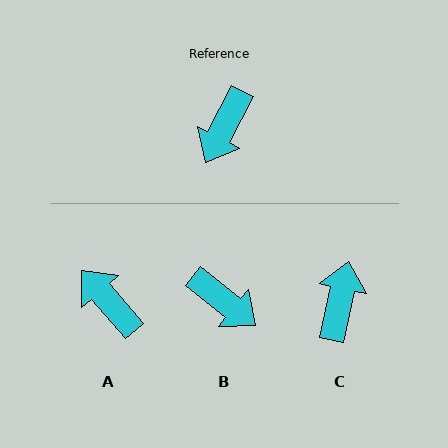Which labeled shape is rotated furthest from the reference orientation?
C, about 165 degrees away.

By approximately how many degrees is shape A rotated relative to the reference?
Approximately 112 degrees clockwise.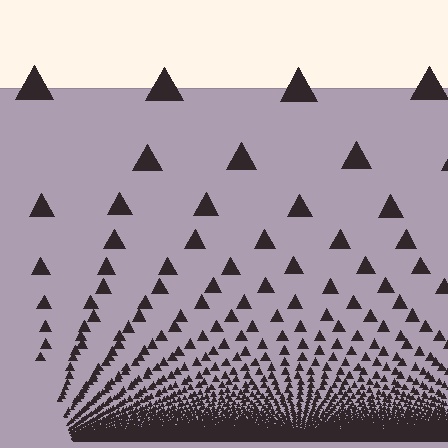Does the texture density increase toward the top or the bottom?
Density increases toward the bottom.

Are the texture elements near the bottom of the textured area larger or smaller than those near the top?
Smaller. The gradient is inverted — elements near the bottom are smaller and denser.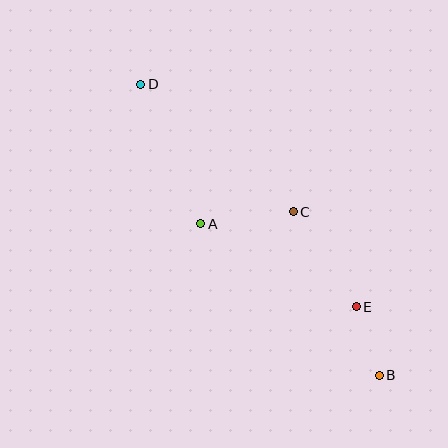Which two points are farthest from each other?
Points B and D are farthest from each other.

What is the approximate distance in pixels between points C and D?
The distance between C and D is approximately 199 pixels.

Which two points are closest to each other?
Points B and E are closest to each other.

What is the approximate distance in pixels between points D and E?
The distance between D and E is approximately 310 pixels.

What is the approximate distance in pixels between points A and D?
The distance between A and D is approximately 152 pixels.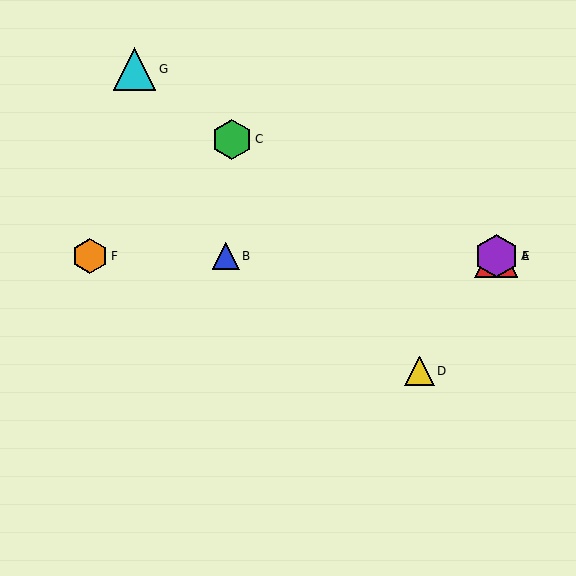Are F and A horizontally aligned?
Yes, both are at y≈256.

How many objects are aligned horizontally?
4 objects (A, B, E, F) are aligned horizontally.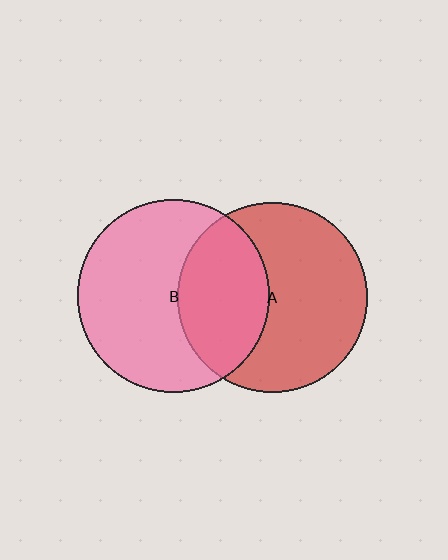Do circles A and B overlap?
Yes.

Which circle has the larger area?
Circle B (pink).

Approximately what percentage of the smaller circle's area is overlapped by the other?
Approximately 40%.